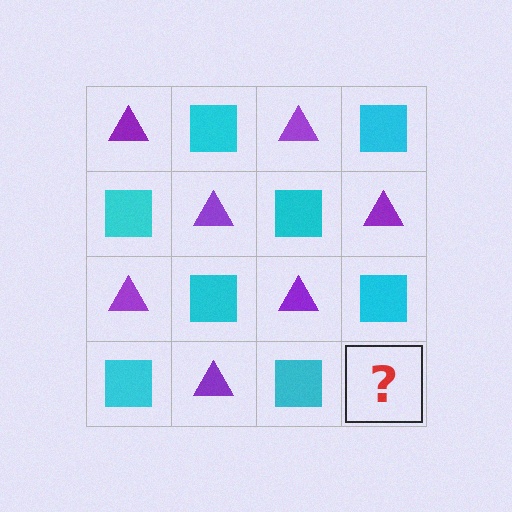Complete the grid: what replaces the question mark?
The question mark should be replaced with a purple triangle.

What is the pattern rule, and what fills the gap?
The rule is that it alternates purple triangle and cyan square in a checkerboard pattern. The gap should be filled with a purple triangle.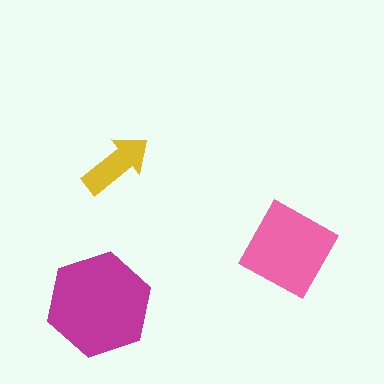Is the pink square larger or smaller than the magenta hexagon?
Smaller.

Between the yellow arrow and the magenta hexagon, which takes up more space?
The magenta hexagon.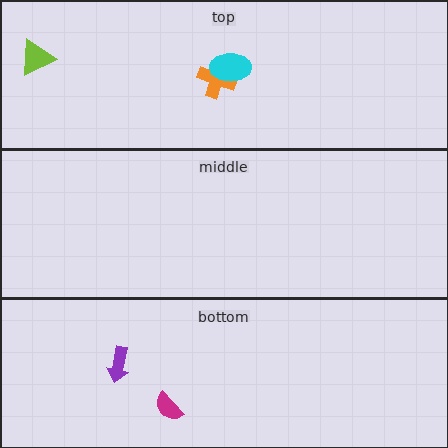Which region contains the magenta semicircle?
The bottom region.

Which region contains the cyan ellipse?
The top region.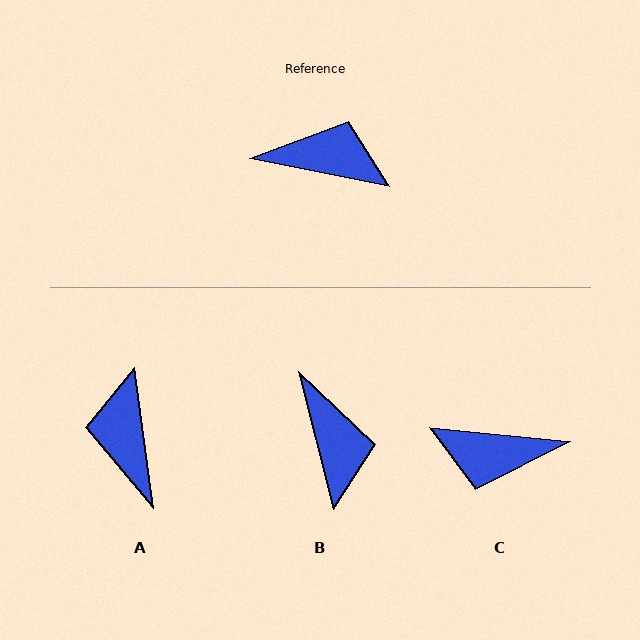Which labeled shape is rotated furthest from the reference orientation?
C, about 174 degrees away.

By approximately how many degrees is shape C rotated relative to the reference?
Approximately 174 degrees clockwise.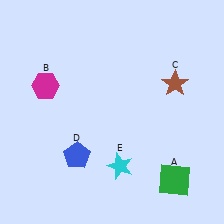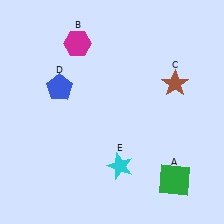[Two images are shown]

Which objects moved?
The objects that moved are: the magenta hexagon (B), the blue pentagon (D).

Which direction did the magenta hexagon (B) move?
The magenta hexagon (B) moved up.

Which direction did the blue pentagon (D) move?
The blue pentagon (D) moved up.